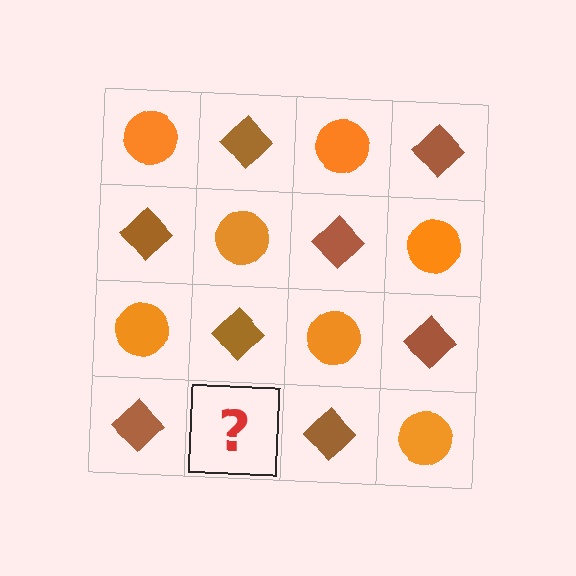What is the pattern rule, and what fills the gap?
The rule is that it alternates orange circle and brown diamond in a checkerboard pattern. The gap should be filled with an orange circle.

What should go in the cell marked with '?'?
The missing cell should contain an orange circle.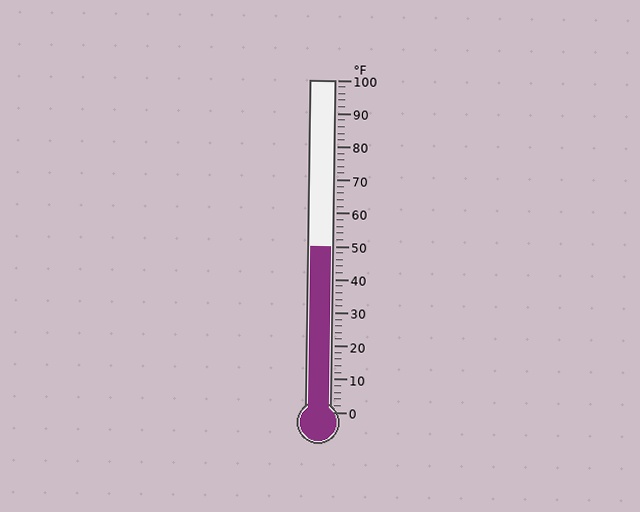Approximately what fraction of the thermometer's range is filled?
The thermometer is filled to approximately 50% of its range.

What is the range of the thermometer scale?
The thermometer scale ranges from 0°F to 100°F.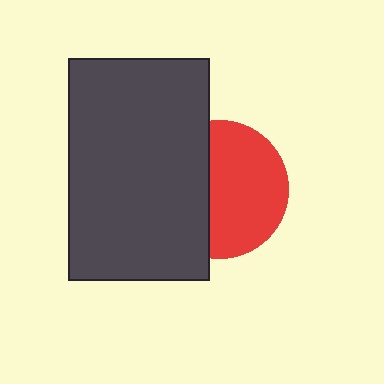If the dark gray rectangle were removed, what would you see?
You would see the complete red circle.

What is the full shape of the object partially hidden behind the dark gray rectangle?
The partially hidden object is a red circle.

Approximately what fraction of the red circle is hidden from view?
Roughly 41% of the red circle is hidden behind the dark gray rectangle.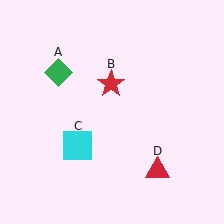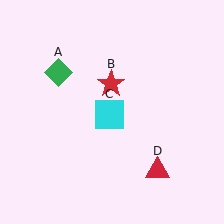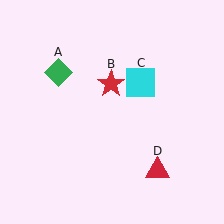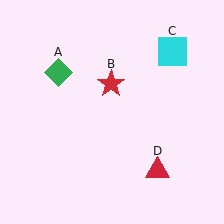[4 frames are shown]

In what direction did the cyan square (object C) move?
The cyan square (object C) moved up and to the right.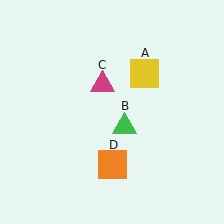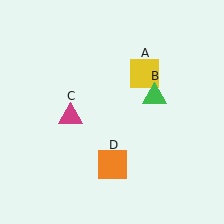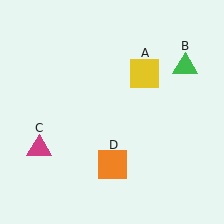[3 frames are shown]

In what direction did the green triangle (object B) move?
The green triangle (object B) moved up and to the right.